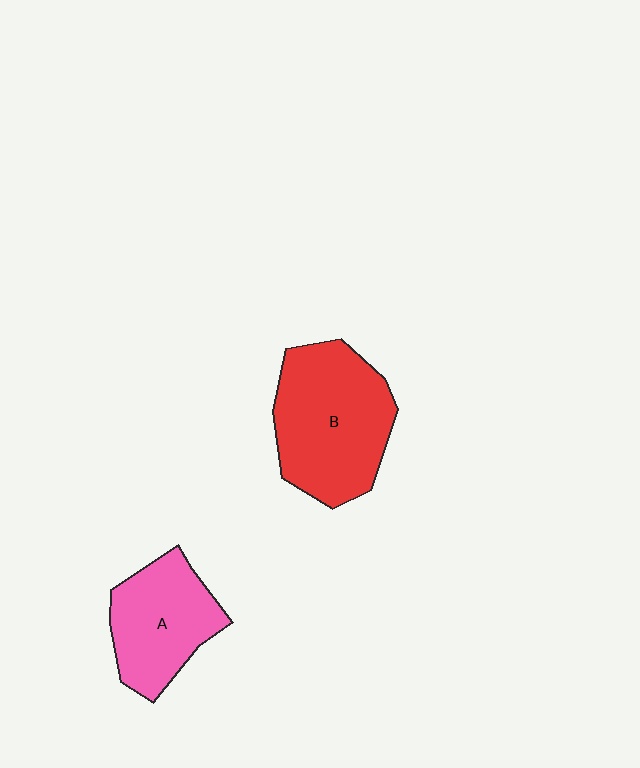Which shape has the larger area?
Shape B (red).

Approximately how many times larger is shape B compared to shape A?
Approximately 1.4 times.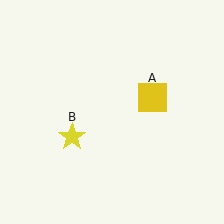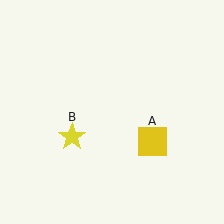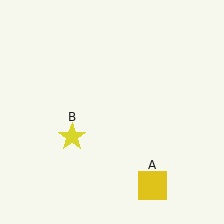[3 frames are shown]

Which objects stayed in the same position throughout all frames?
Yellow star (object B) remained stationary.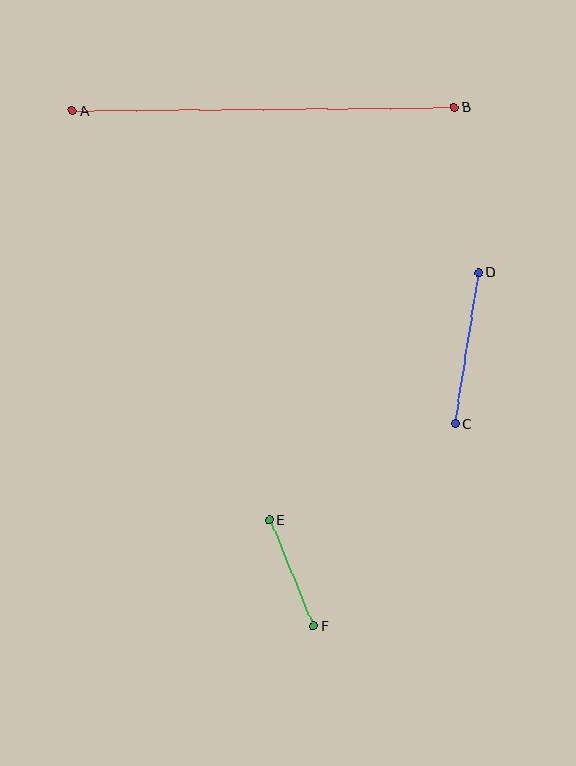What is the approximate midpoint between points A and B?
The midpoint is at approximately (263, 109) pixels.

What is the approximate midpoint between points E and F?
The midpoint is at approximately (291, 573) pixels.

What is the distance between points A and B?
The distance is approximately 382 pixels.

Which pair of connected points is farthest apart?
Points A and B are farthest apart.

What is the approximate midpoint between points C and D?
The midpoint is at approximately (467, 348) pixels.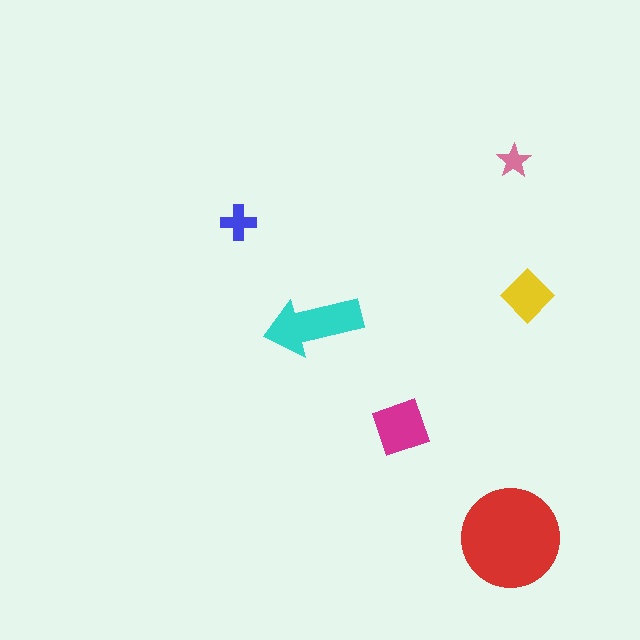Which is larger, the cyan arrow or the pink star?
The cyan arrow.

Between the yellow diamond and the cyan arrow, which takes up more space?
The cyan arrow.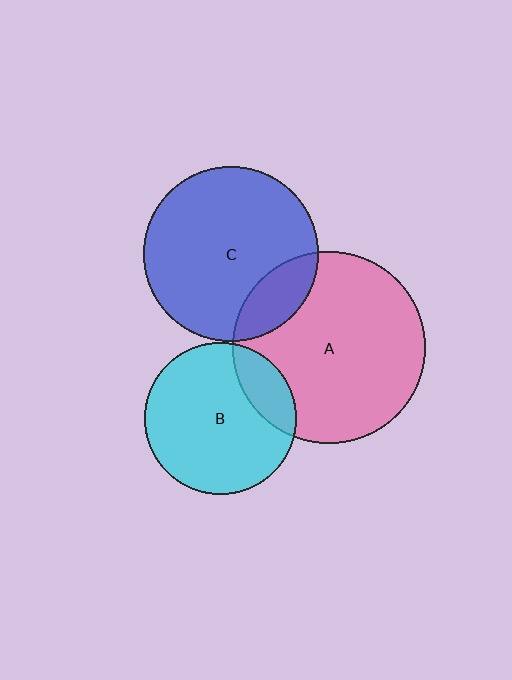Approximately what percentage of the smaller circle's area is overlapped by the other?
Approximately 15%.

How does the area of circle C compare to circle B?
Approximately 1.3 times.